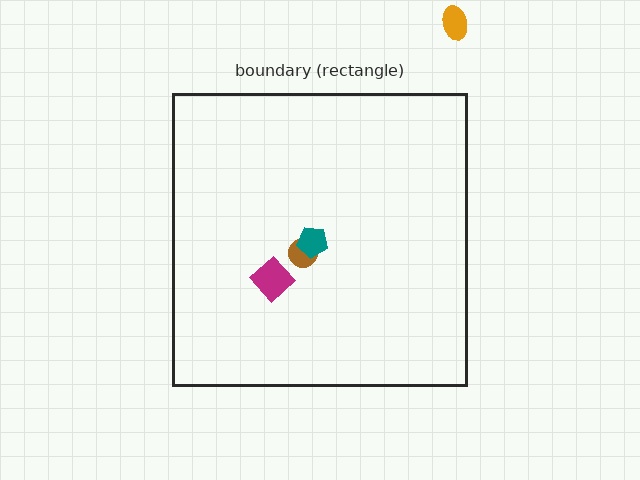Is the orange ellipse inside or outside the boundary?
Outside.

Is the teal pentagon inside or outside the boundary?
Inside.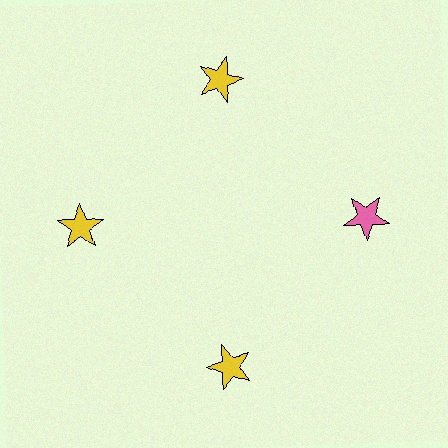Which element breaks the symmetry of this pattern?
The pink star at roughly the 3 o'clock position breaks the symmetry. All other shapes are yellow stars.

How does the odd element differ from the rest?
It has a different color: pink instead of yellow.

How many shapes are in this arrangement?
There are 4 shapes arranged in a ring pattern.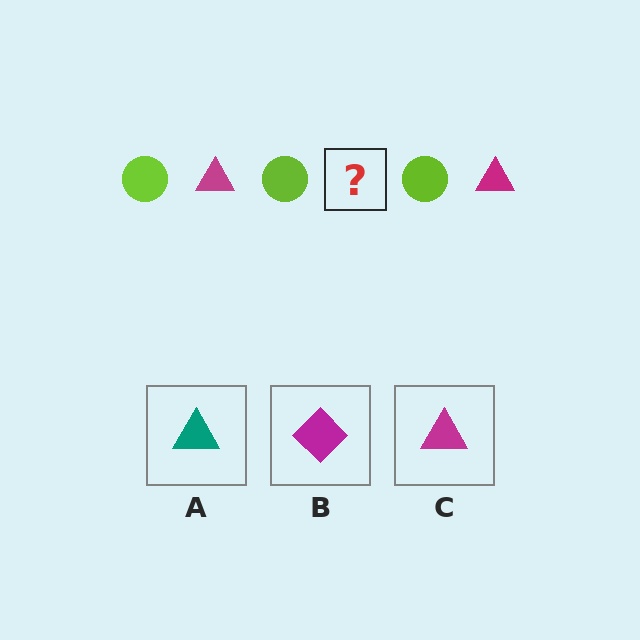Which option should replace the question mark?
Option C.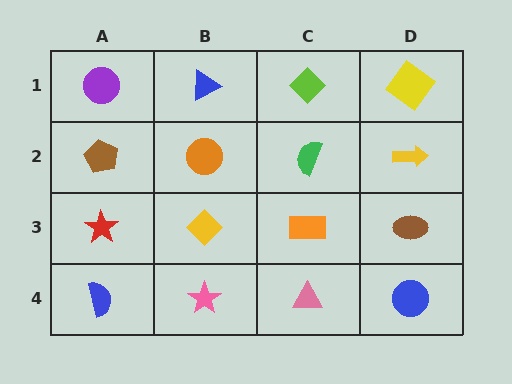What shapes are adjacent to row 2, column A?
A purple circle (row 1, column A), a red star (row 3, column A), an orange circle (row 2, column B).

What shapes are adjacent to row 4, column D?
A brown ellipse (row 3, column D), a pink triangle (row 4, column C).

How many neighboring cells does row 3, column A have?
3.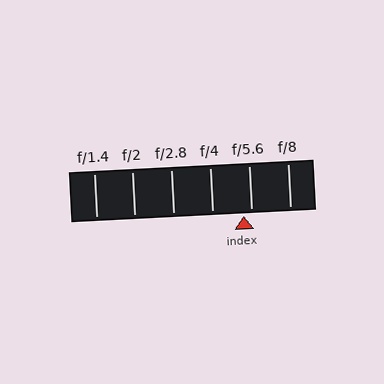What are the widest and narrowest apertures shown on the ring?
The widest aperture shown is f/1.4 and the narrowest is f/8.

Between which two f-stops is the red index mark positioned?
The index mark is between f/4 and f/5.6.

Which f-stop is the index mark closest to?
The index mark is closest to f/5.6.